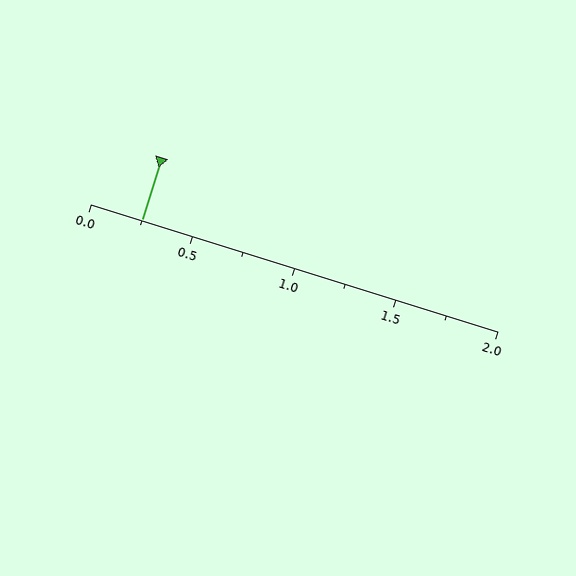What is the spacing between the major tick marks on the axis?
The major ticks are spaced 0.5 apart.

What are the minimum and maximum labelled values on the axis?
The axis runs from 0.0 to 2.0.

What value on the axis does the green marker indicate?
The marker indicates approximately 0.25.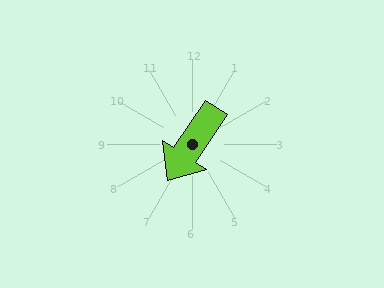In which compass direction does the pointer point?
Southwest.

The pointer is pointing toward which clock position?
Roughly 7 o'clock.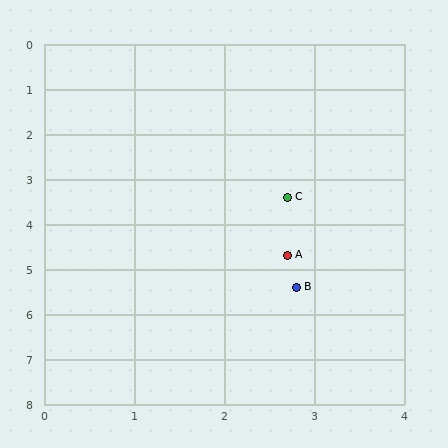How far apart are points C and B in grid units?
Points C and B are about 2.0 grid units apart.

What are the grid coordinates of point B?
Point B is at approximately (2.8, 5.4).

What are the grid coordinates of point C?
Point C is at approximately (2.7, 3.4).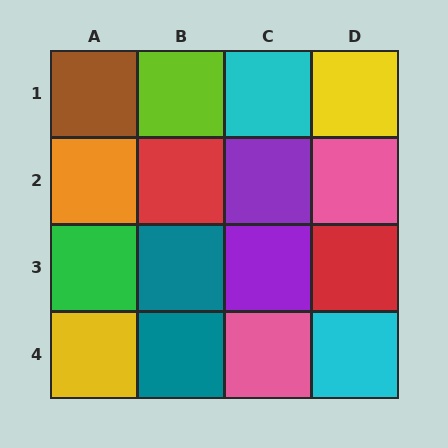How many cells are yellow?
2 cells are yellow.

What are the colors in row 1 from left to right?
Brown, lime, cyan, yellow.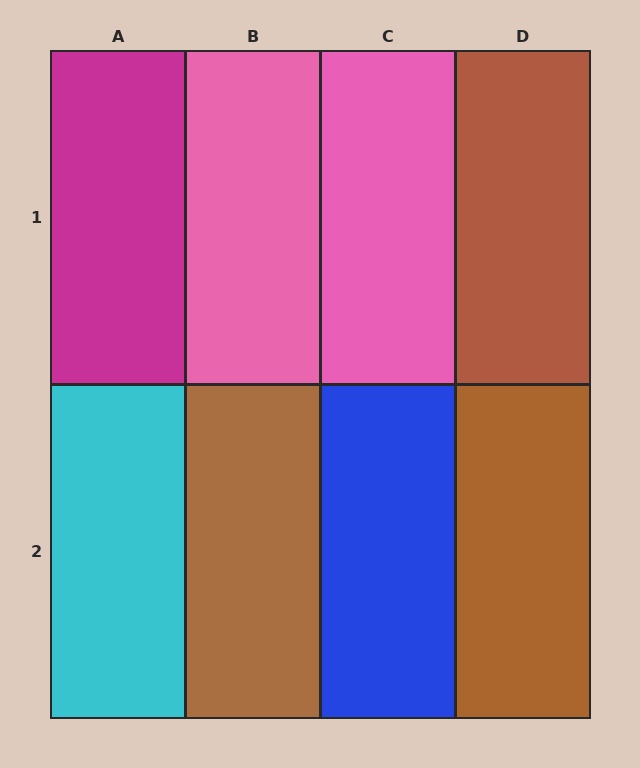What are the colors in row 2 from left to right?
Cyan, brown, blue, brown.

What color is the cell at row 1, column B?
Pink.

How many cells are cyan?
1 cell is cyan.